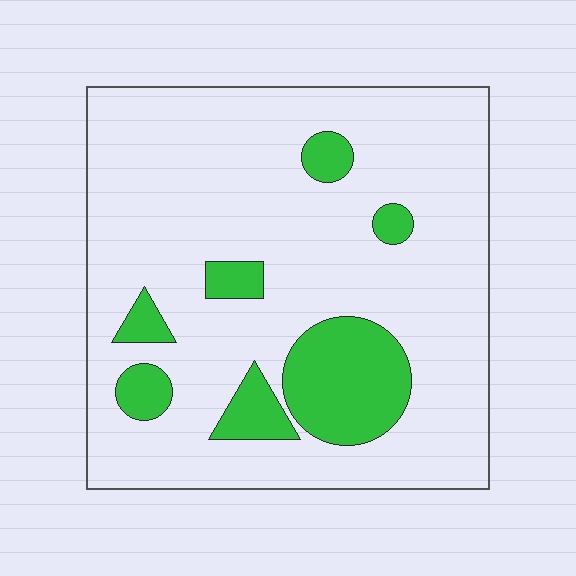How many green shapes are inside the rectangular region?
7.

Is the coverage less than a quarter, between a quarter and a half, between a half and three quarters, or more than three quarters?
Less than a quarter.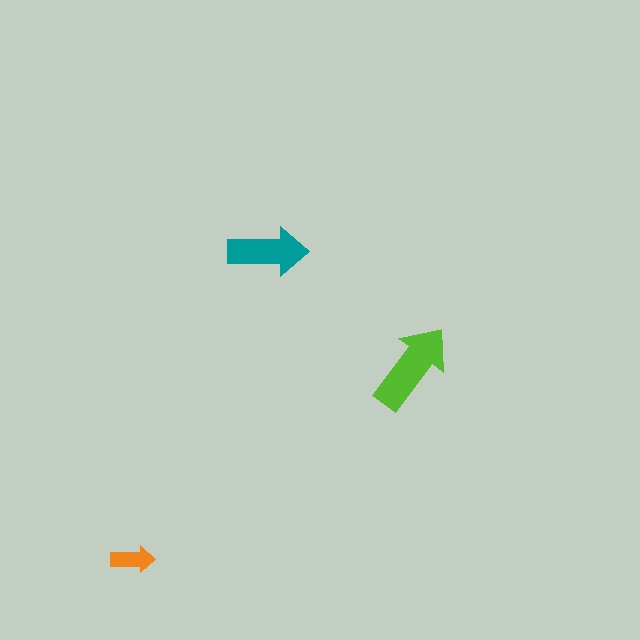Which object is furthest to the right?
The lime arrow is rightmost.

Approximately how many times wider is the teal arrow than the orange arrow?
About 2 times wider.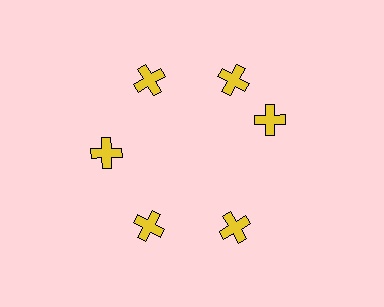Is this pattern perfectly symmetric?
No. The 6 yellow crosses are arranged in a ring, but one element near the 3 o'clock position is rotated out of alignment along the ring, breaking the 6-fold rotational symmetry.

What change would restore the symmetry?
The symmetry would be restored by rotating it back into even spacing with its neighbors so that all 6 crosses sit at equal angles and equal distance from the center.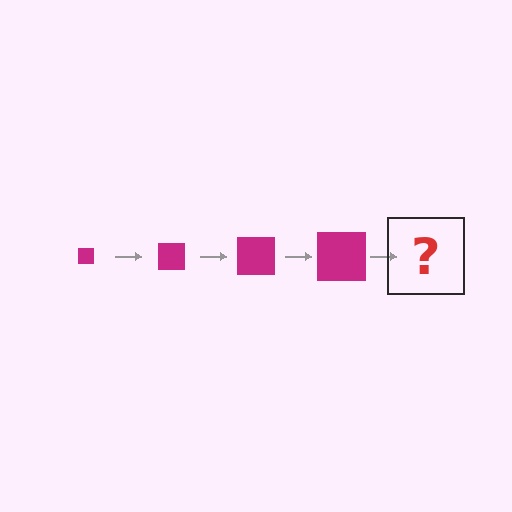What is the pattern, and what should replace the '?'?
The pattern is that the square gets progressively larger each step. The '?' should be a magenta square, larger than the previous one.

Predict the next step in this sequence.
The next step is a magenta square, larger than the previous one.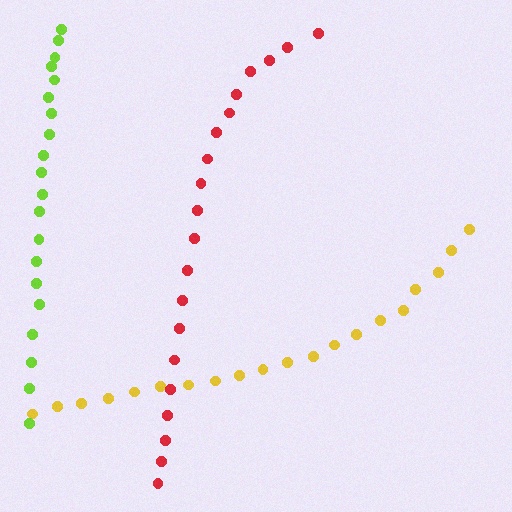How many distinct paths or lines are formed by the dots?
There are 3 distinct paths.